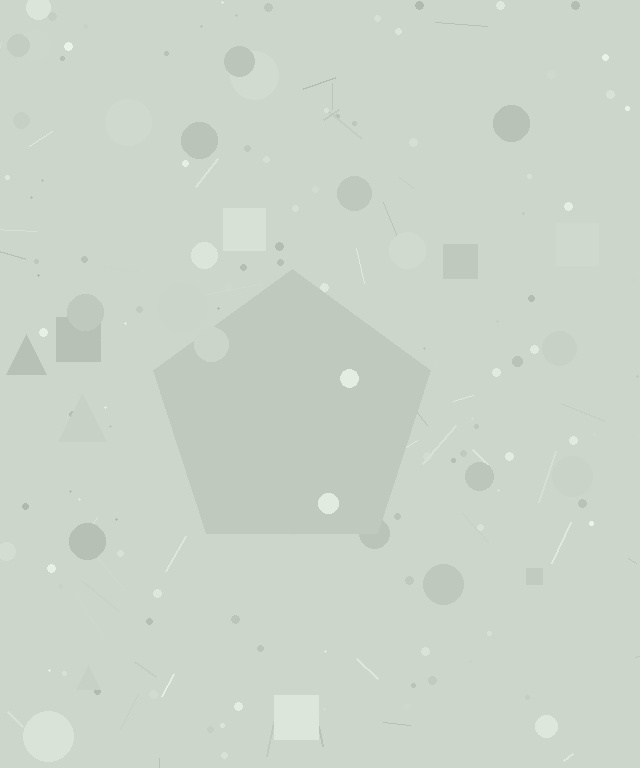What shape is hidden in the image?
A pentagon is hidden in the image.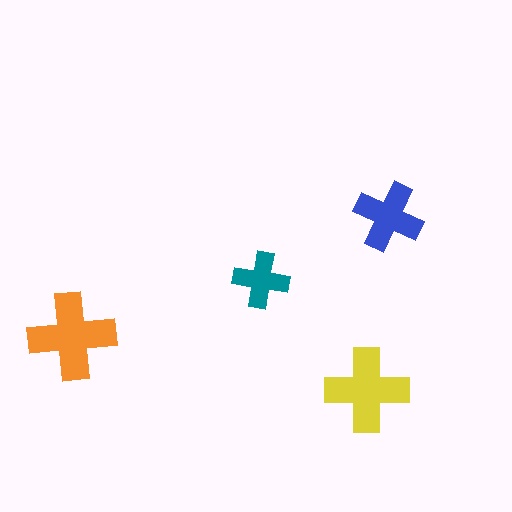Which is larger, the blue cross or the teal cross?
The blue one.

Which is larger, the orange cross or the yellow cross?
The orange one.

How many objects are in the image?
There are 4 objects in the image.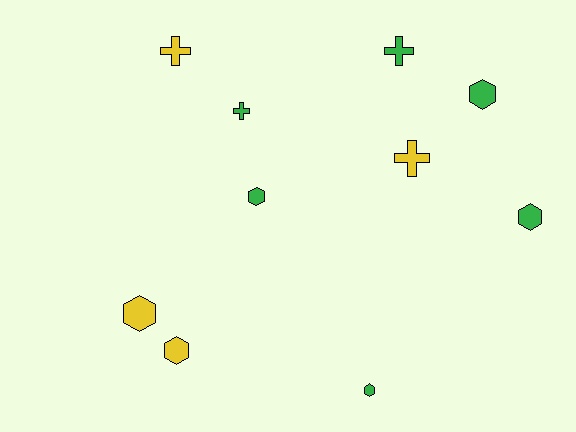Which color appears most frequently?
Green, with 6 objects.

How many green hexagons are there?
There are 4 green hexagons.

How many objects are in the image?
There are 10 objects.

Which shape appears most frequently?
Hexagon, with 6 objects.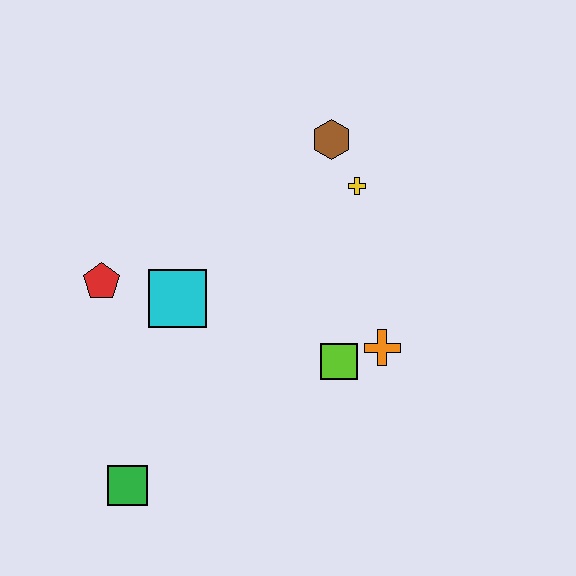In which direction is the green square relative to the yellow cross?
The green square is below the yellow cross.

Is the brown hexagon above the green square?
Yes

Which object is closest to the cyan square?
The red pentagon is closest to the cyan square.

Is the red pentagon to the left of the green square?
Yes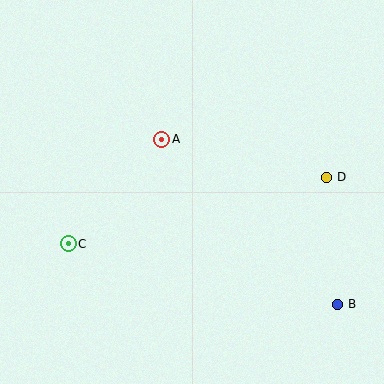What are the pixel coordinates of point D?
Point D is at (327, 177).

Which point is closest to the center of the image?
Point A at (162, 139) is closest to the center.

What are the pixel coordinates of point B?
Point B is at (338, 304).